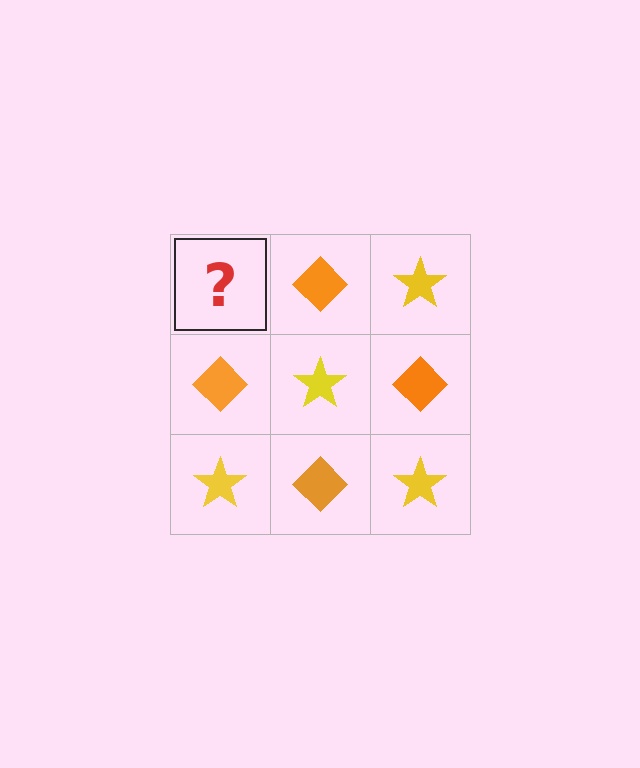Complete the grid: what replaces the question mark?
The question mark should be replaced with a yellow star.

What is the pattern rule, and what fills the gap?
The rule is that it alternates yellow star and orange diamond in a checkerboard pattern. The gap should be filled with a yellow star.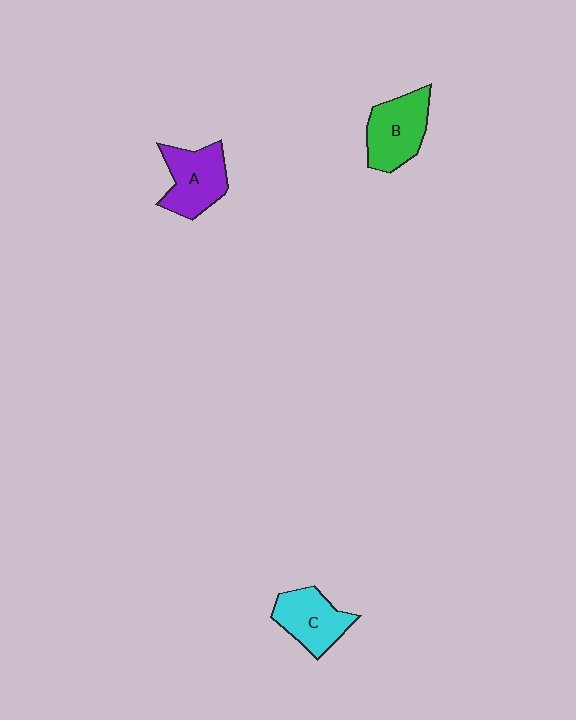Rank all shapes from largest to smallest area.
From largest to smallest: B (green), A (purple), C (cyan).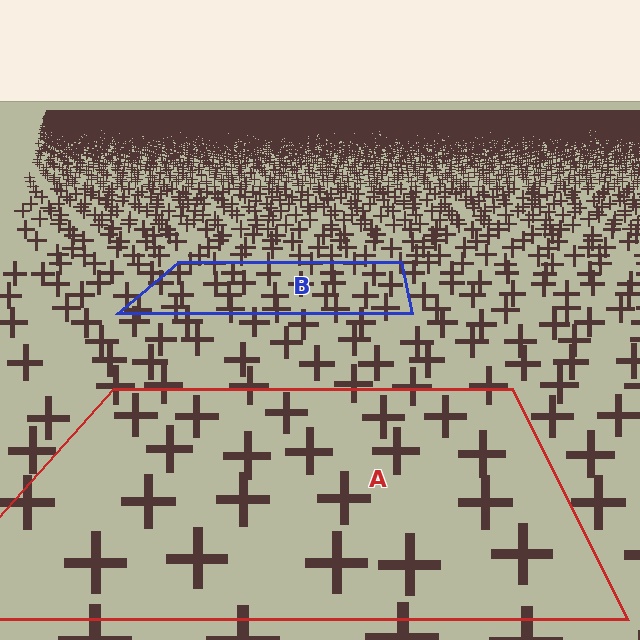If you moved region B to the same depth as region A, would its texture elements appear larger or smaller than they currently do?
They would appear larger. At a closer depth, the same texture elements are projected at a bigger on-screen size.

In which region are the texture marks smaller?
The texture marks are smaller in region B, because it is farther away.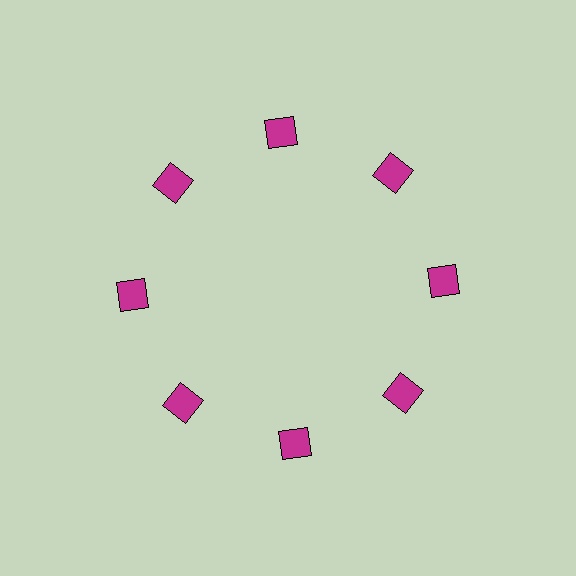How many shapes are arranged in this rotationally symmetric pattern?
There are 8 shapes, arranged in 8 groups of 1.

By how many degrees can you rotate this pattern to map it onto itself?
The pattern maps onto itself every 45 degrees of rotation.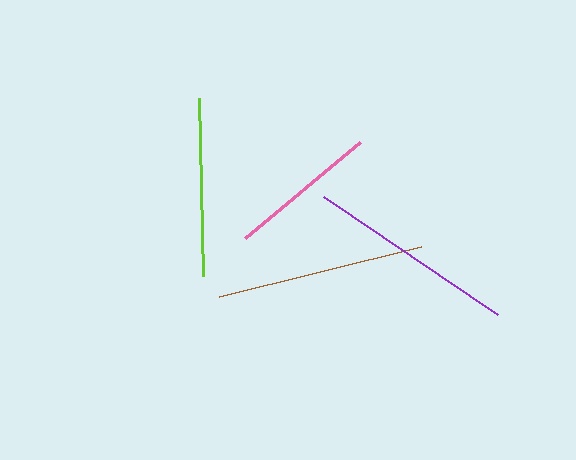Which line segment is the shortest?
The pink line is the shortest at approximately 151 pixels.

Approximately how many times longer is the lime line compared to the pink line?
The lime line is approximately 1.2 times the length of the pink line.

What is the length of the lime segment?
The lime segment is approximately 178 pixels long.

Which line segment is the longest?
The purple line is the longest at approximately 210 pixels.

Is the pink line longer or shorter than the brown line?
The brown line is longer than the pink line.